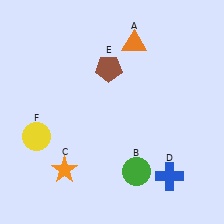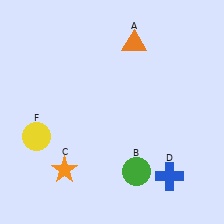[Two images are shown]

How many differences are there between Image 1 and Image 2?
There is 1 difference between the two images.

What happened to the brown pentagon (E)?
The brown pentagon (E) was removed in Image 2. It was in the top-left area of Image 1.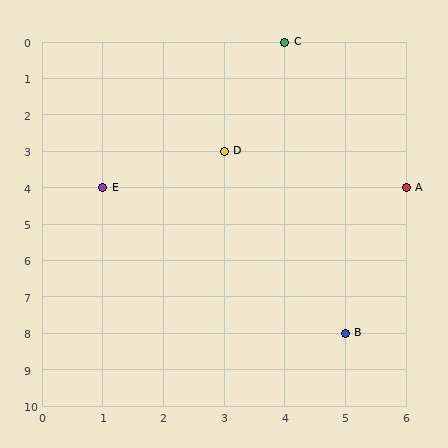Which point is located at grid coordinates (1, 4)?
Point E is at (1, 4).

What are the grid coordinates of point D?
Point D is at grid coordinates (3, 3).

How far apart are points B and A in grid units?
Points B and A are 1 column and 4 rows apart (about 4.1 grid units diagonally).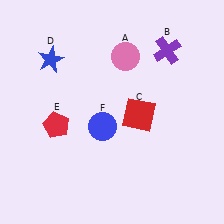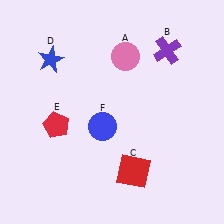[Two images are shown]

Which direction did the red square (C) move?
The red square (C) moved down.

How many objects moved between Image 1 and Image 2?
1 object moved between the two images.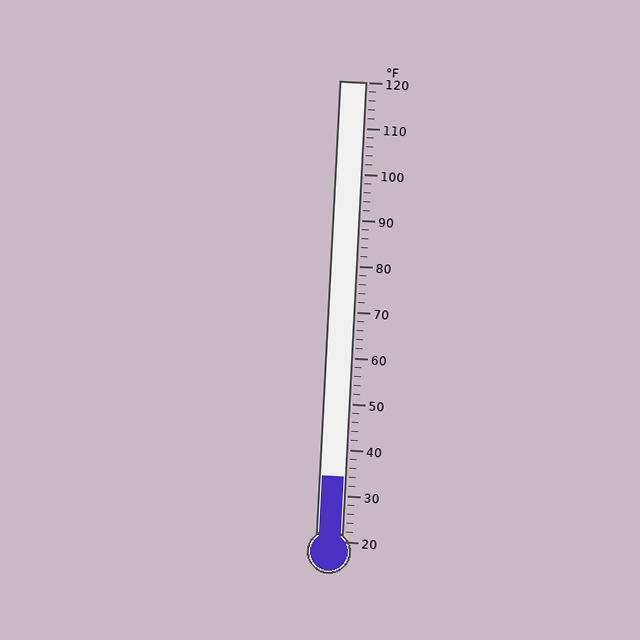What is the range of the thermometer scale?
The thermometer scale ranges from 20°F to 120°F.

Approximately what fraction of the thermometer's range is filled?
The thermometer is filled to approximately 15% of its range.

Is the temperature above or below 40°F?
The temperature is below 40°F.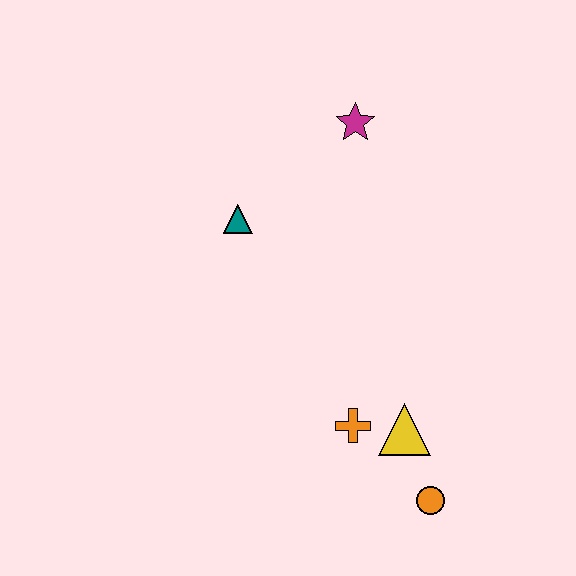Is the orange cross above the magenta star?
No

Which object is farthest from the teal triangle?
The orange circle is farthest from the teal triangle.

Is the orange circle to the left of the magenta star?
No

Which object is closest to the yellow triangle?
The orange cross is closest to the yellow triangle.